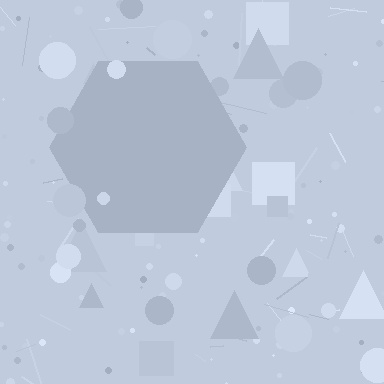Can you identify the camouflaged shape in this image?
The camouflaged shape is a hexagon.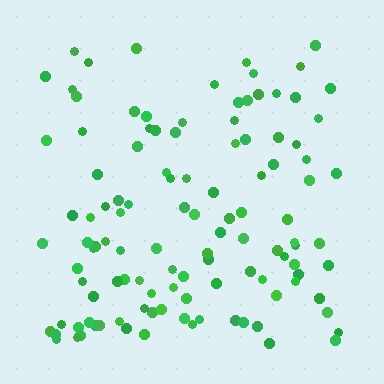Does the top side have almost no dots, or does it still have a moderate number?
Still a moderate number, just noticeably fewer than the bottom.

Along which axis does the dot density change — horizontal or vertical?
Vertical.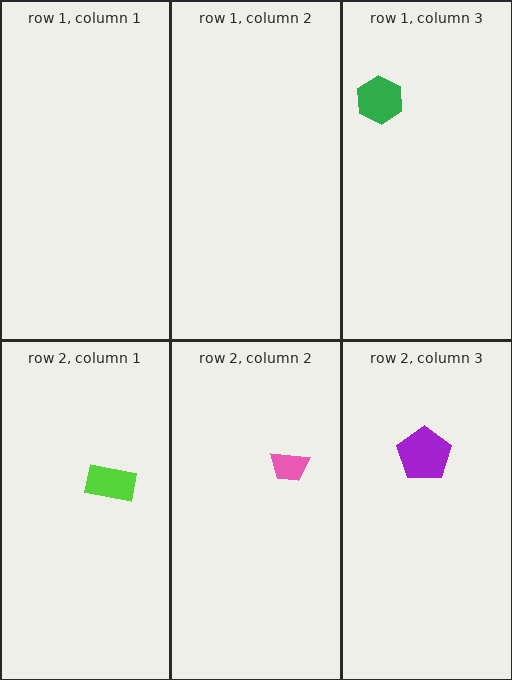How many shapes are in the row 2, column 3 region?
1.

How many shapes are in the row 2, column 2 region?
1.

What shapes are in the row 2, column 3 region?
The purple pentagon.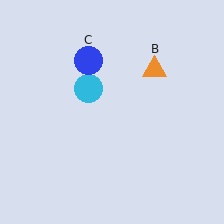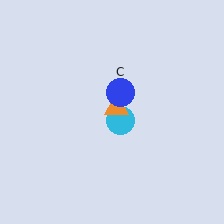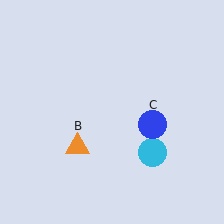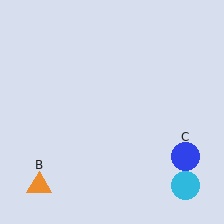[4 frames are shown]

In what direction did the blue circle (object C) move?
The blue circle (object C) moved down and to the right.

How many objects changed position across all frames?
3 objects changed position: cyan circle (object A), orange triangle (object B), blue circle (object C).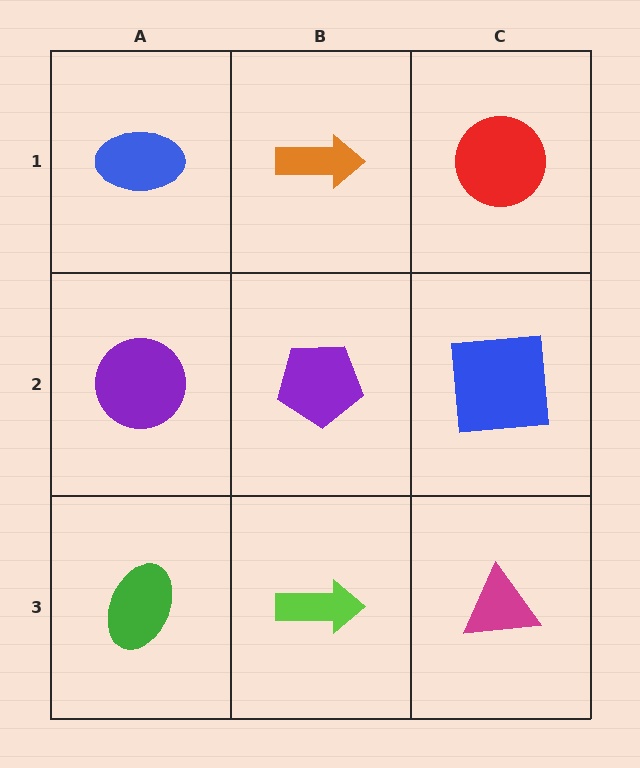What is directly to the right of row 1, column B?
A red circle.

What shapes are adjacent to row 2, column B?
An orange arrow (row 1, column B), a lime arrow (row 3, column B), a purple circle (row 2, column A), a blue square (row 2, column C).